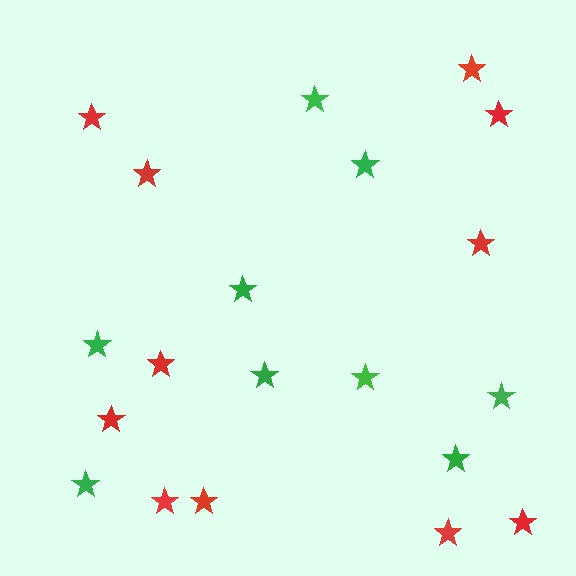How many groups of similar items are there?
There are 2 groups: one group of red stars (11) and one group of green stars (9).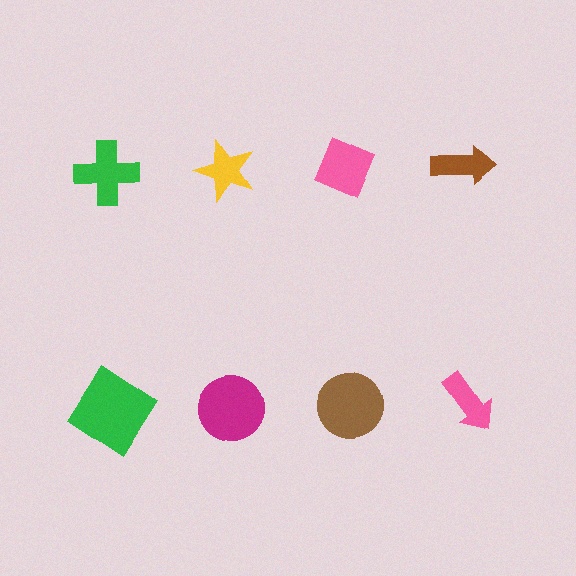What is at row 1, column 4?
A brown arrow.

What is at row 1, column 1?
A green cross.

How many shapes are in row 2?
4 shapes.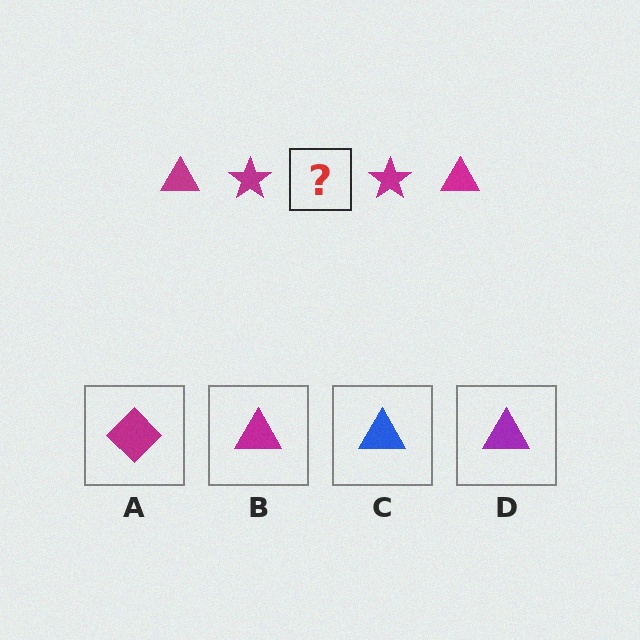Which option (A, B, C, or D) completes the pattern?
B.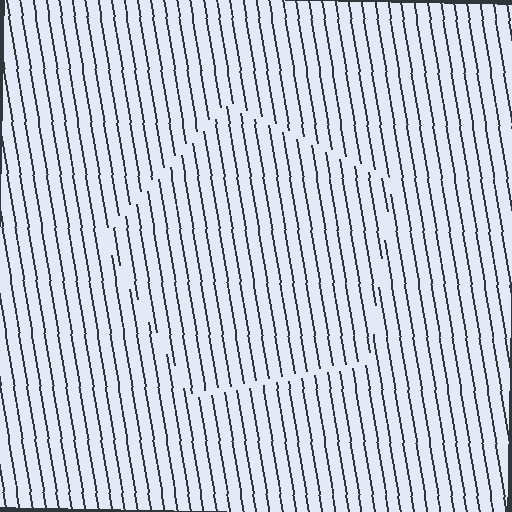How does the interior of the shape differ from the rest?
The interior of the shape contains the same grating, shifted by half a period — the contour is defined by the phase discontinuity where line-ends from the inner and outer gratings abut.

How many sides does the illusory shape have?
5 sides — the line-ends trace a pentagon.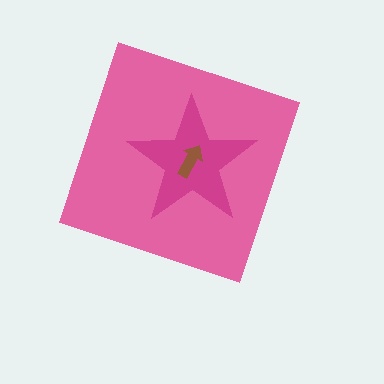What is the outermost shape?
The pink diamond.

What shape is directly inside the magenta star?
The brown arrow.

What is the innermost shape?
The brown arrow.